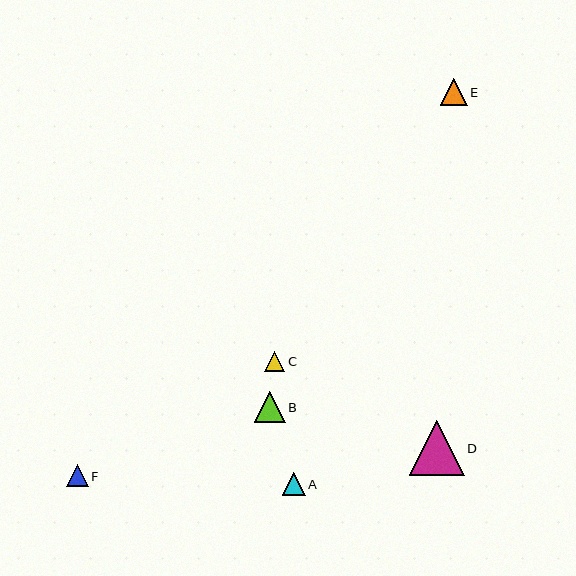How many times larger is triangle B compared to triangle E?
Triangle B is approximately 1.1 times the size of triangle E.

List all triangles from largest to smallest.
From largest to smallest: D, B, E, A, F, C.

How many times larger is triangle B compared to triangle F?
Triangle B is approximately 1.4 times the size of triangle F.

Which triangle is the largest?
Triangle D is the largest with a size of approximately 55 pixels.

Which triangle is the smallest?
Triangle C is the smallest with a size of approximately 20 pixels.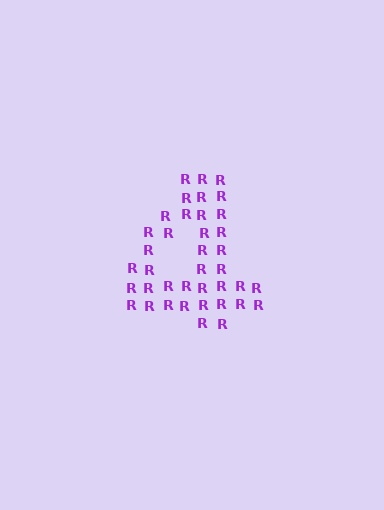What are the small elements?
The small elements are letter R's.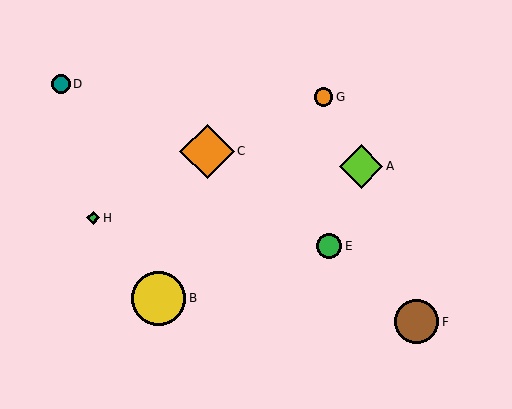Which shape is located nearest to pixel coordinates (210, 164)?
The orange diamond (labeled C) at (207, 151) is nearest to that location.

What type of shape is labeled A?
Shape A is a lime diamond.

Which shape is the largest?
The orange diamond (labeled C) is the largest.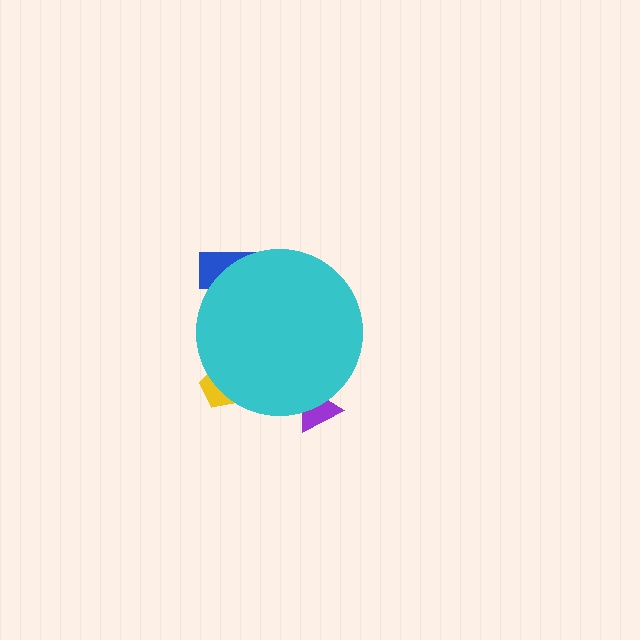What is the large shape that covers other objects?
A cyan circle.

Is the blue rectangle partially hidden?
Yes, the blue rectangle is partially hidden behind the cyan circle.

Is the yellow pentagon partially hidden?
Yes, the yellow pentagon is partially hidden behind the cyan circle.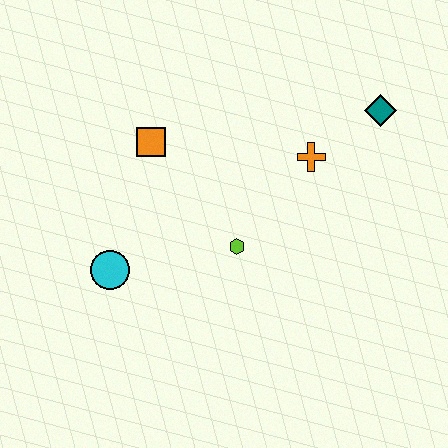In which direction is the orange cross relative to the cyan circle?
The orange cross is to the right of the cyan circle.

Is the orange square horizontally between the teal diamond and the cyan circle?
Yes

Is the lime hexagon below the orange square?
Yes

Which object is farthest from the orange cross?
The cyan circle is farthest from the orange cross.